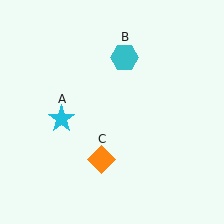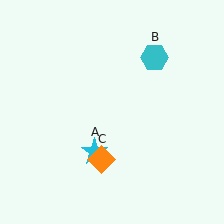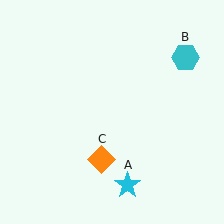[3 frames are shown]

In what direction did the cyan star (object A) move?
The cyan star (object A) moved down and to the right.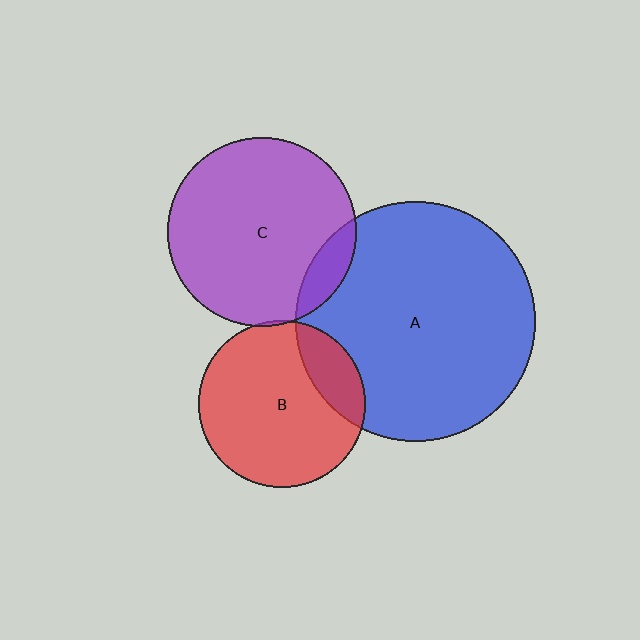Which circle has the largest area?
Circle A (blue).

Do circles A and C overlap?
Yes.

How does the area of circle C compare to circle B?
Approximately 1.3 times.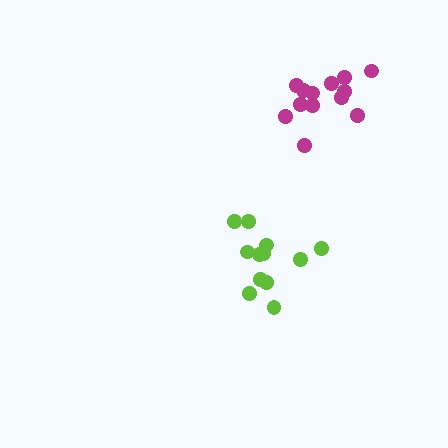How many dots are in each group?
Group 1: 13 dots, Group 2: 12 dots (25 total).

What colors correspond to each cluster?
The clusters are colored: magenta, lime.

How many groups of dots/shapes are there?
There are 2 groups.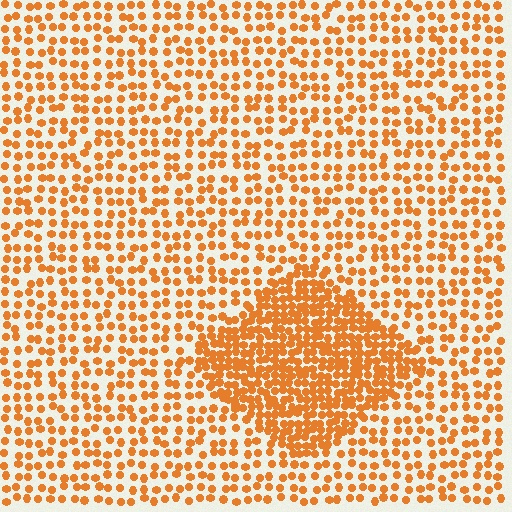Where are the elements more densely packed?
The elements are more densely packed inside the diamond boundary.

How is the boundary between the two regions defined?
The boundary is defined by a change in element density (approximately 2.2x ratio). All elements are the same color, size, and shape.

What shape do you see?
I see a diamond.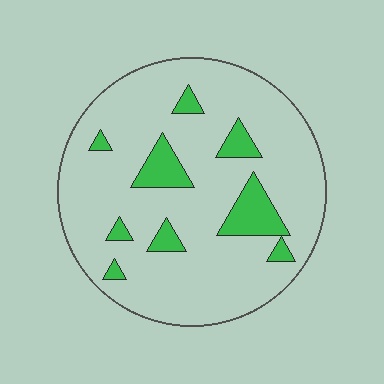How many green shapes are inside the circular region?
9.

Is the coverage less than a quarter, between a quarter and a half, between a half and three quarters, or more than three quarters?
Less than a quarter.